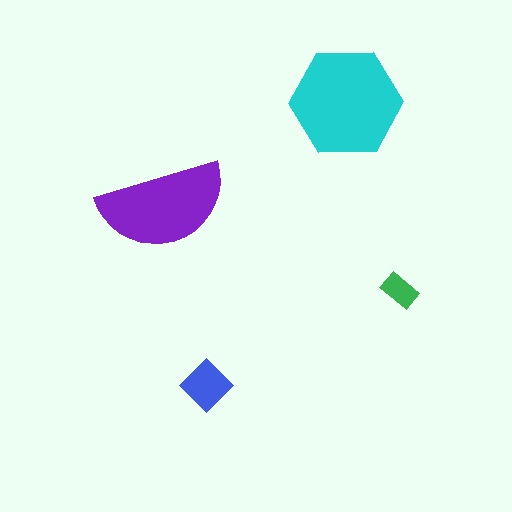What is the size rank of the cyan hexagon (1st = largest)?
1st.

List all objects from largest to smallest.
The cyan hexagon, the purple semicircle, the blue diamond, the green rectangle.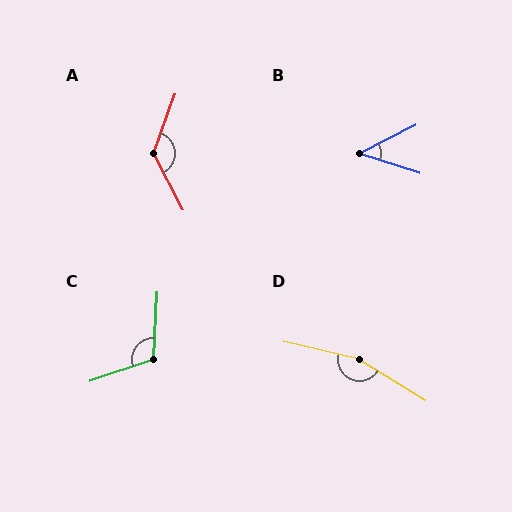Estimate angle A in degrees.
Approximately 132 degrees.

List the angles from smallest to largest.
B (44°), C (112°), A (132°), D (161°).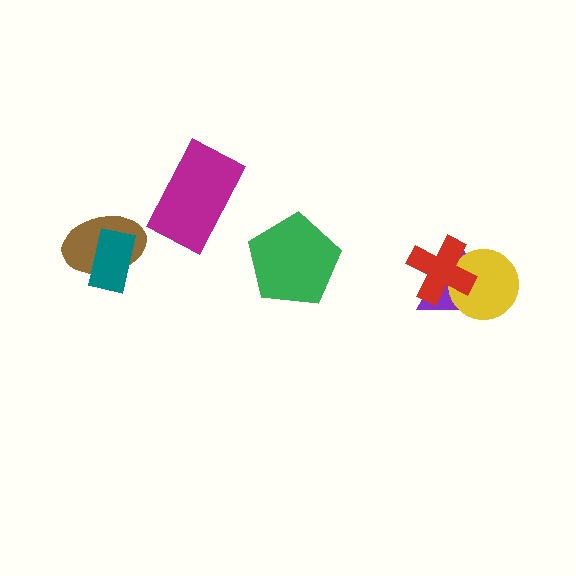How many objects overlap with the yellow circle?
2 objects overlap with the yellow circle.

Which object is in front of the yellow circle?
The red cross is in front of the yellow circle.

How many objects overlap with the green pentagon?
0 objects overlap with the green pentagon.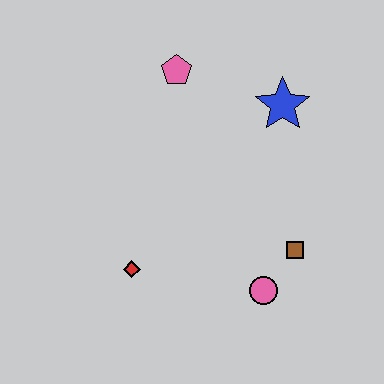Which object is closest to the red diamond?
The pink circle is closest to the red diamond.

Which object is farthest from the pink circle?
The pink pentagon is farthest from the pink circle.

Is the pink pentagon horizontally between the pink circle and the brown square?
No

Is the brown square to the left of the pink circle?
No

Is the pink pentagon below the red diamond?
No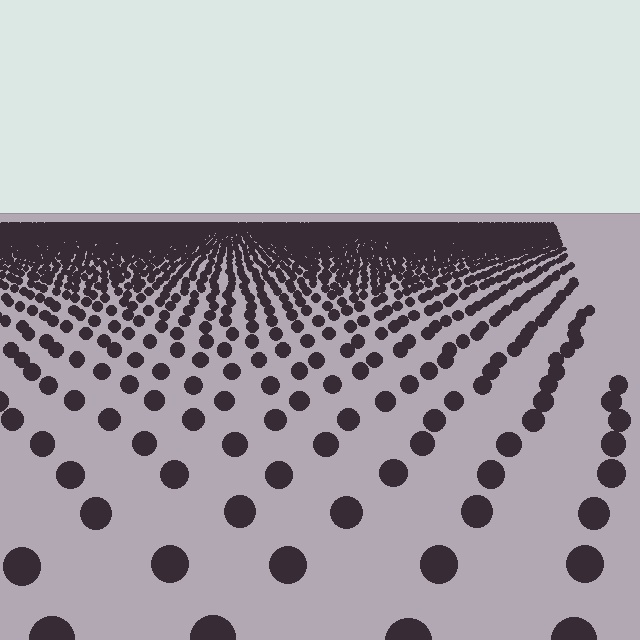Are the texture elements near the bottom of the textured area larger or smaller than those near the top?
Larger. Near the bottom, elements are closer to the viewer and appear at a bigger on-screen size.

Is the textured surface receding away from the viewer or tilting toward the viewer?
The surface is receding away from the viewer. Texture elements get smaller and denser toward the top.